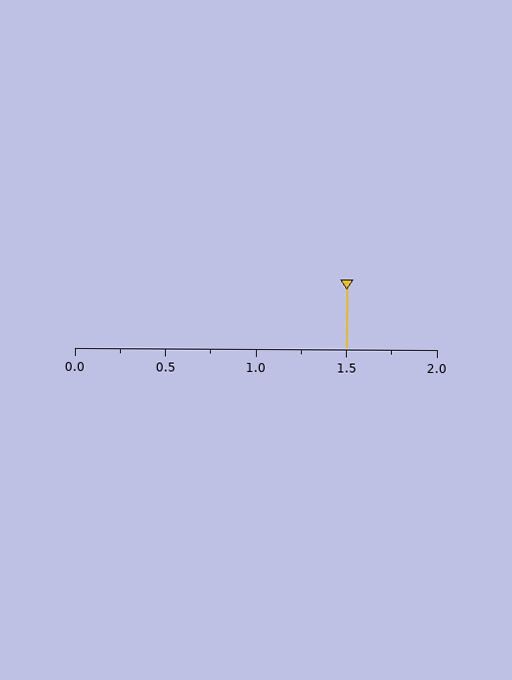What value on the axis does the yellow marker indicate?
The marker indicates approximately 1.5.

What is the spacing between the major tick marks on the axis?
The major ticks are spaced 0.5 apart.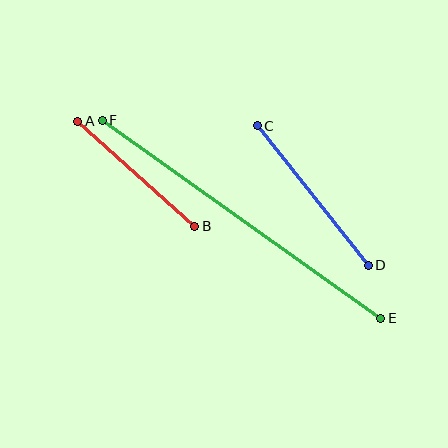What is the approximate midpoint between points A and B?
The midpoint is at approximately (136, 174) pixels.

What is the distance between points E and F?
The distance is approximately 342 pixels.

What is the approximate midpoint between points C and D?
The midpoint is at approximately (313, 195) pixels.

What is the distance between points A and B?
The distance is approximately 158 pixels.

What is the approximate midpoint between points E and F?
The midpoint is at approximately (242, 219) pixels.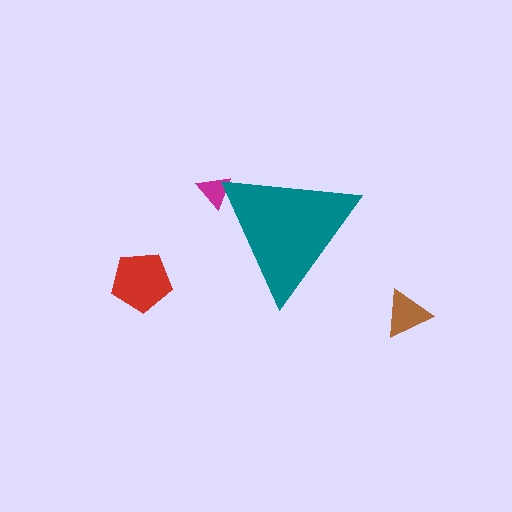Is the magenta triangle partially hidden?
Yes, the magenta triangle is partially hidden behind the teal triangle.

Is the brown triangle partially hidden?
No, the brown triangle is fully visible.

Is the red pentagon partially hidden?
No, the red pentagon is fully visible.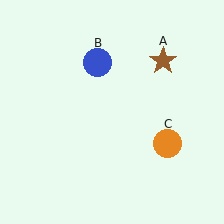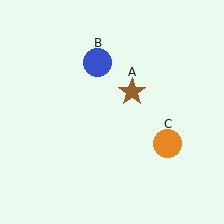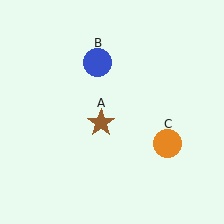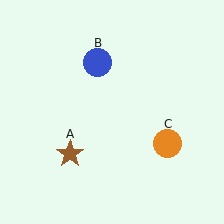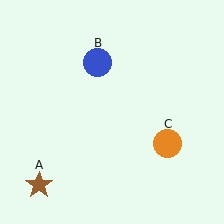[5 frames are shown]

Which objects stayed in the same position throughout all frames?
Blue circle (object B) and orange circle (object C) remained stationary.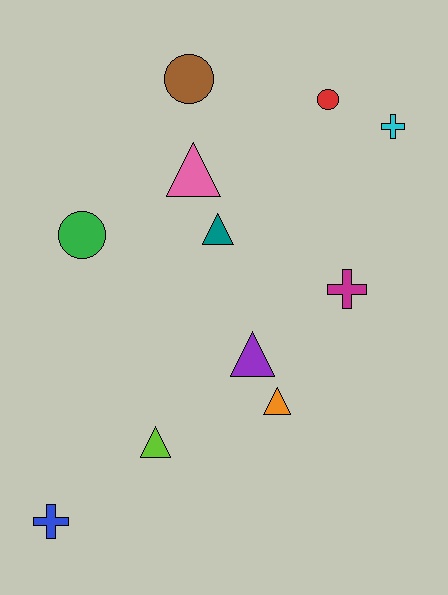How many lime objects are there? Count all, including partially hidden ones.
There is 1 lime object.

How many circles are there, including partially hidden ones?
There are 3 circles.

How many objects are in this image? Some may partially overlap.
There are 11 objects.